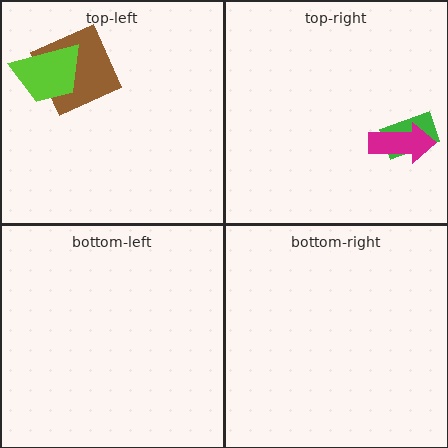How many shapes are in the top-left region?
2.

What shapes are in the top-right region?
The green rectangle, the magenta arrow.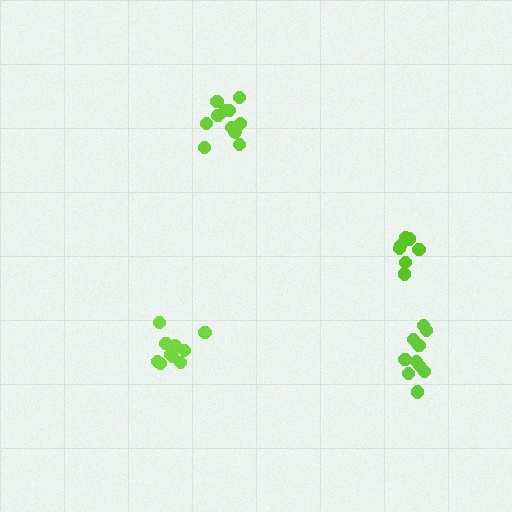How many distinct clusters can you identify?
There are 4 distinct clusters.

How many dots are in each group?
Group 1: 10 dots, Group 2: 12 dots, Group 3: 7 dots, Group 4: 10 dots (39 total).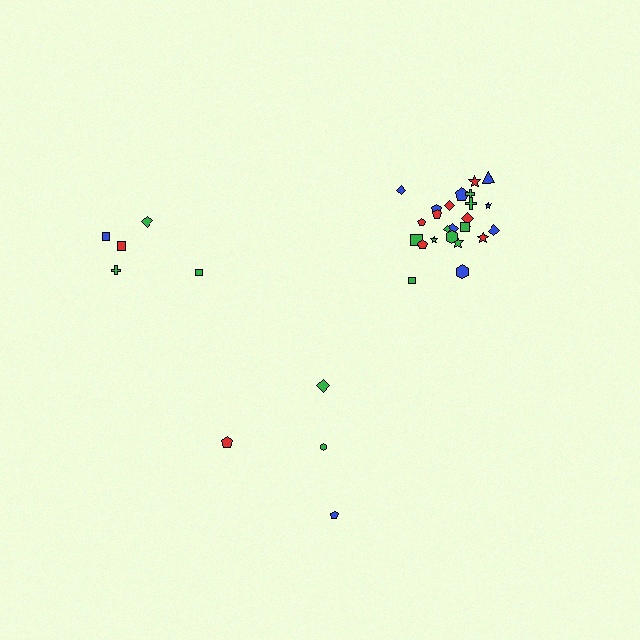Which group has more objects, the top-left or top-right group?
The top-right group.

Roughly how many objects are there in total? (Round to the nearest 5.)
Roughly 35 objects in total.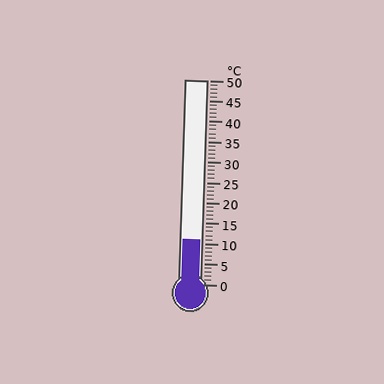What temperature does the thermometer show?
The thermometer shows approximately 11°C.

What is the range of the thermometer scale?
The thermometer scale ranges from 0°C to 50°C.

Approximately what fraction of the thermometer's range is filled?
The thermometer is filled to approximately 20% of its range.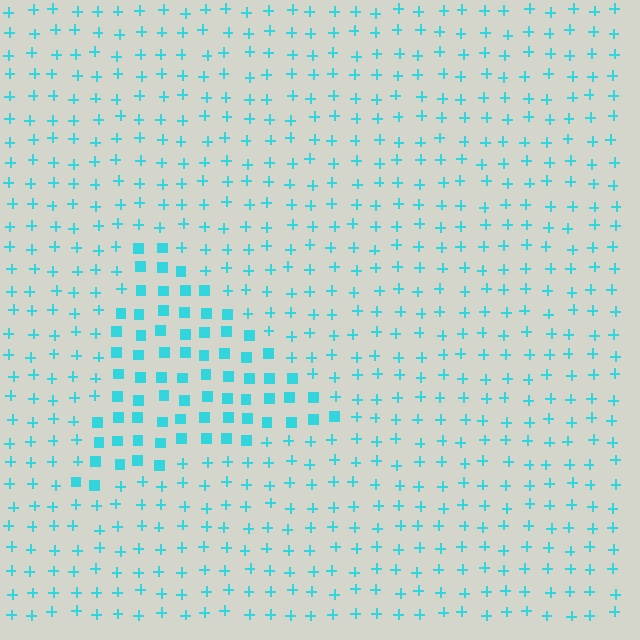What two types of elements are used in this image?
The image uses squares inside the triangle region and plus signs outside it.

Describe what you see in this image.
The image is filled with small cyan elements arranged in a uniform grid. A triangle-shaped region contains squares, while the surrounding area contains plus signs. The boundary is defined purely by the change in element shape.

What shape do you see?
I see a triangle.